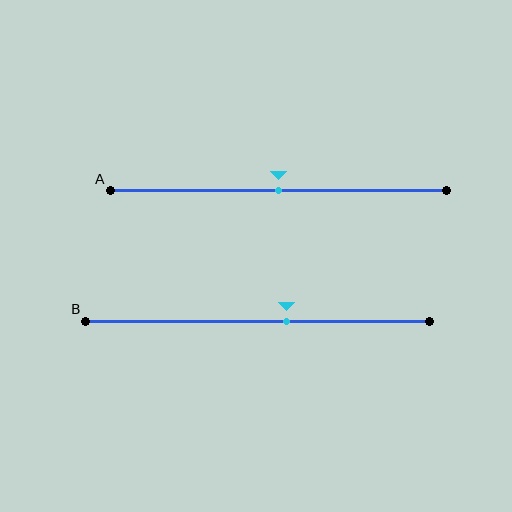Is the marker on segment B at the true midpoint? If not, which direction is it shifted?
No, the marker on segment B is shifted to the right by about 8% of the segment length.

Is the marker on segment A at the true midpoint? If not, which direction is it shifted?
Yes, the marker on segment A is at the true midpoint.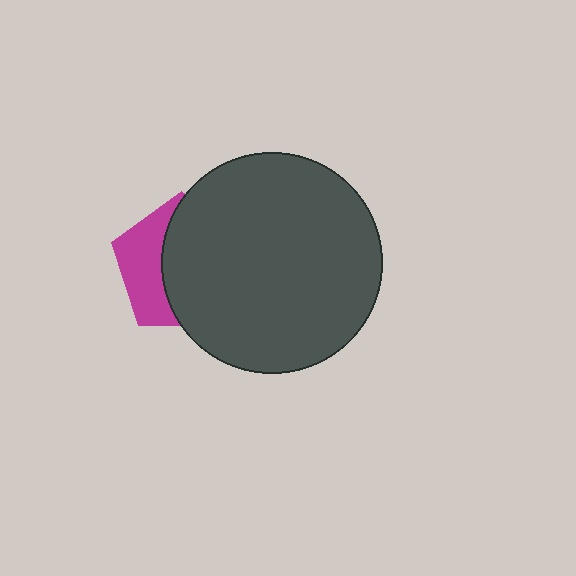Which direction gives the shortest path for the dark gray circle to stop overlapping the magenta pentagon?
Moving right gives the shortest separation.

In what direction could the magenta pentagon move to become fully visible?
The magenta pentagon could move left. That would shift it out from behind the dark gray circle entirely.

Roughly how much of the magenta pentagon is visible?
A small part of it is visible (roughly 36%).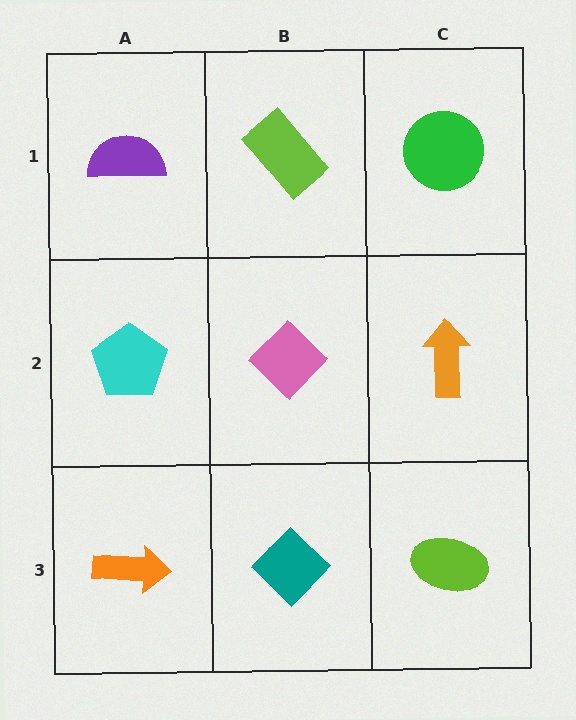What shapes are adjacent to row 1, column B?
A pink diamond (row 2, column B), a purple semicircle (row 1, column A), a green circle (row 1, column C).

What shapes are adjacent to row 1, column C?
An orange arrow (row 2, column C), a lime rectangle (row 1, column B).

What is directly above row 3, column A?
A cyan pentagon.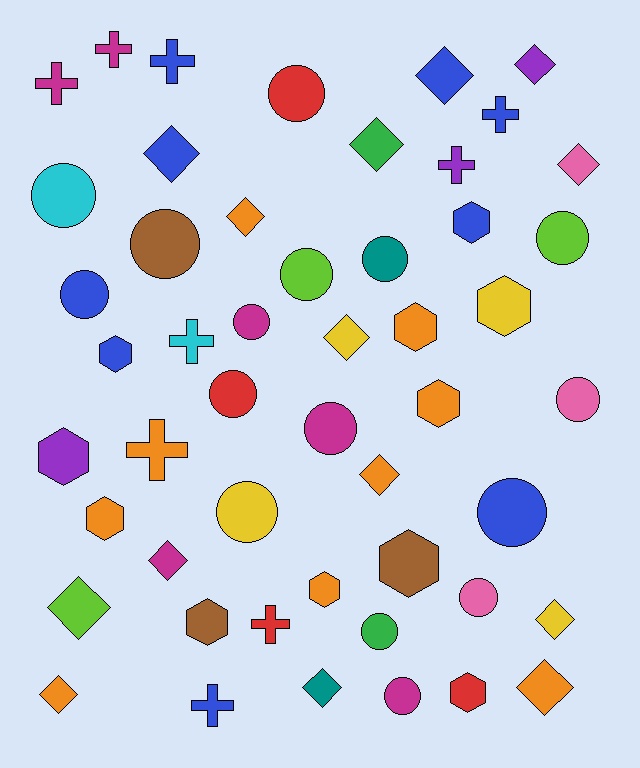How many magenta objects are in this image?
There are 6 magenta objects.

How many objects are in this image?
There are 50 objects.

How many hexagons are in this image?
There are 11 hexagons.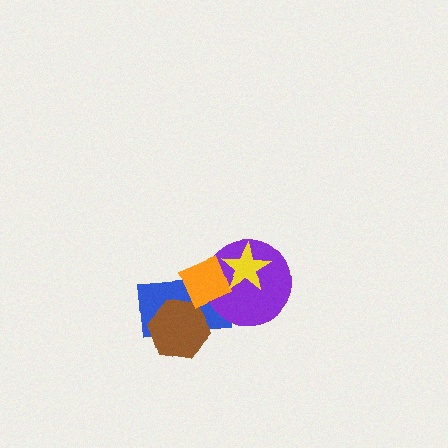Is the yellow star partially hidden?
No, no other shape covers it.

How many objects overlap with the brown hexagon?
2 objects overlap with the brown hexagon.